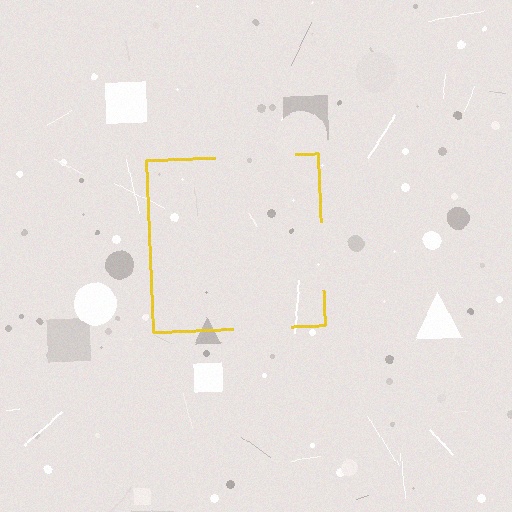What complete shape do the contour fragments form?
The contour fragments form a square.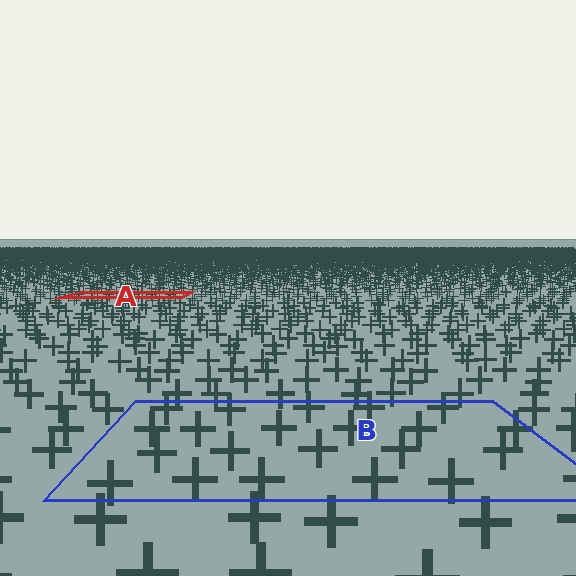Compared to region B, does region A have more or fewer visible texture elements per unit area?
Region A has more texture elements per unit area — they are packed more densely because it is farther away.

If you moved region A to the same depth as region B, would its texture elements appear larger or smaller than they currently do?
They would appear larger. At a closer depth, the same texture elements are projected at a bigger on-screen size.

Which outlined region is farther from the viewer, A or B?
Region A is farther from the viewer — the texture elements inside it appear smaller and more densely packed.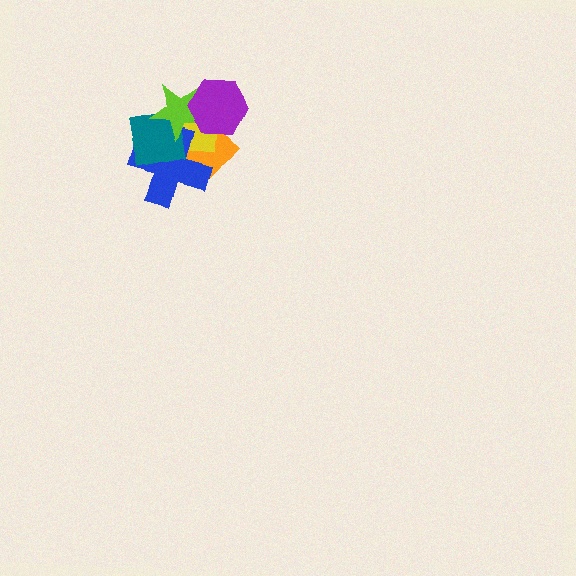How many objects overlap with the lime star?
5 objects overlap with the lime star.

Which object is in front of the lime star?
The purple hexagon is in front of the lime star.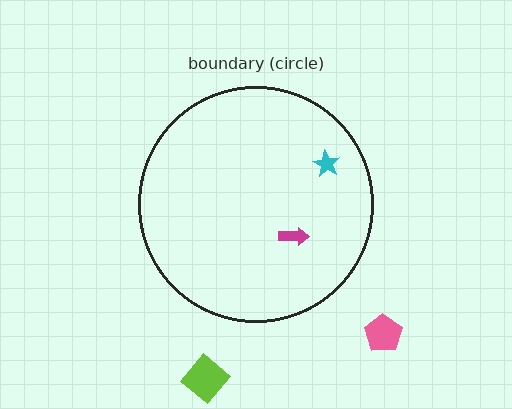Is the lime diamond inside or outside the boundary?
Outside.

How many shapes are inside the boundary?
2 inside, 2 outside.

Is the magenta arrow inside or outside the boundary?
Inside.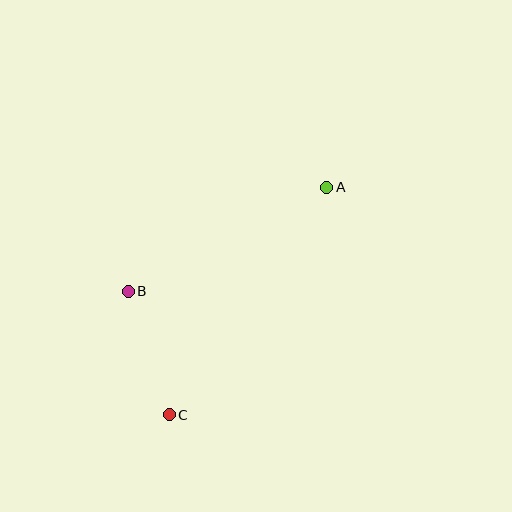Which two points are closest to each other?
Points B and C are closest to each other.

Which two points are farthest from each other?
Points A and C are farthest from each other.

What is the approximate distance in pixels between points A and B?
The distance between A and B is approximately 224 pixels.